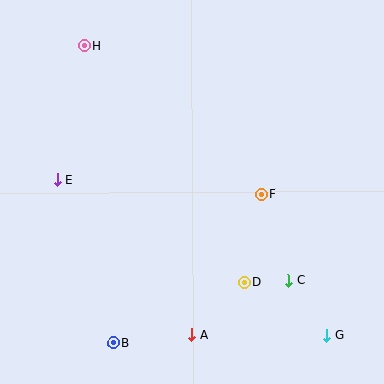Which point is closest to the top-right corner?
Point F is closest to the top-right corner.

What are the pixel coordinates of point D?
Point D is at (244, 282).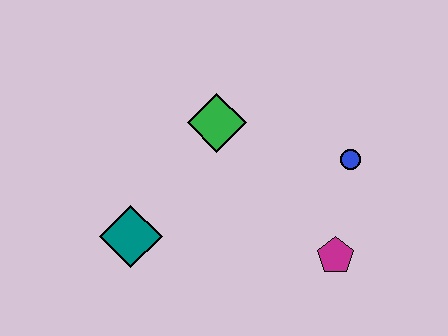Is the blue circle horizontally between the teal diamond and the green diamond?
No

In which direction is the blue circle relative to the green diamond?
The blue circle is to the right of the green diamond.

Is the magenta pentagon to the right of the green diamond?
Yes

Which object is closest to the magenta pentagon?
The blue circle is closest to the magenta pentagon.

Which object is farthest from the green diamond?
The magenta pentagon is farthest from the green diamond.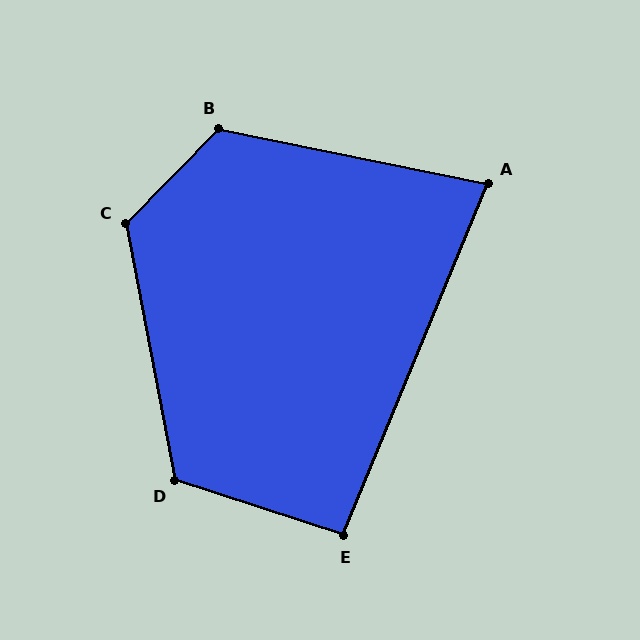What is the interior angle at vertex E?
Approximately 94 degrees (approximately right).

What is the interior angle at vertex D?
Approximately 119 degrees (obtuse).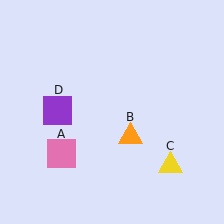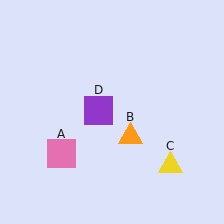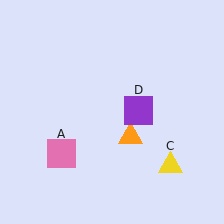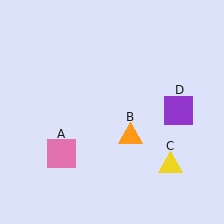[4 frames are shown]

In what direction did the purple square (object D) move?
The purple square (object D) moved right.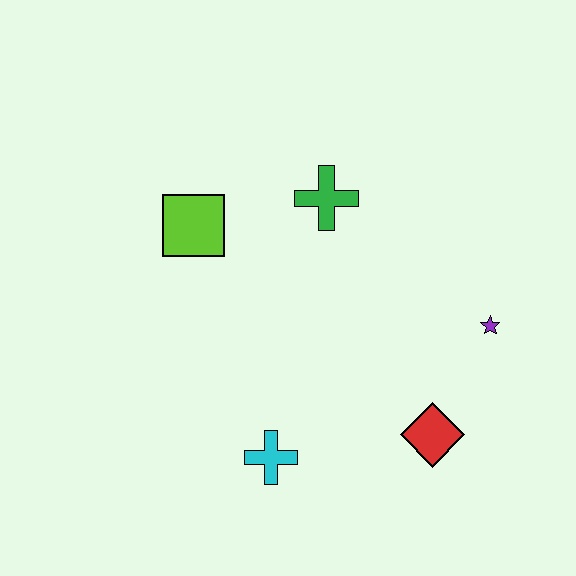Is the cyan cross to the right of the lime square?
Yes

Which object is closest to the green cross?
The lime square is closest to the green cross.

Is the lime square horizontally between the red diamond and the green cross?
No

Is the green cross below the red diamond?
No